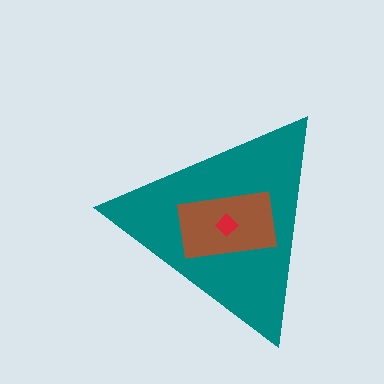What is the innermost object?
The red diamond.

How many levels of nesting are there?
3.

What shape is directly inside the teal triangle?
The brown rectangle.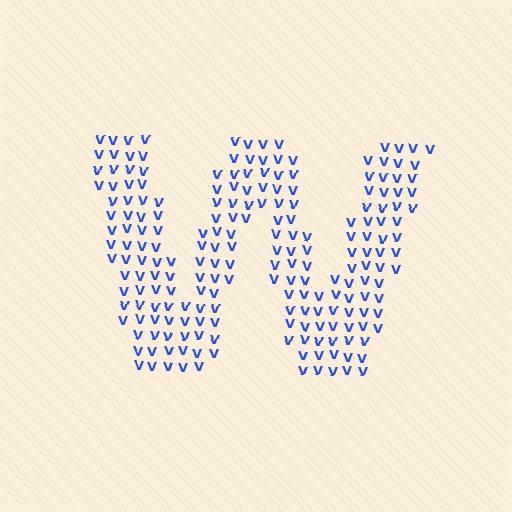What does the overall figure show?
The overall figure shows the letter W.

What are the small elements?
The small elements are letter V's.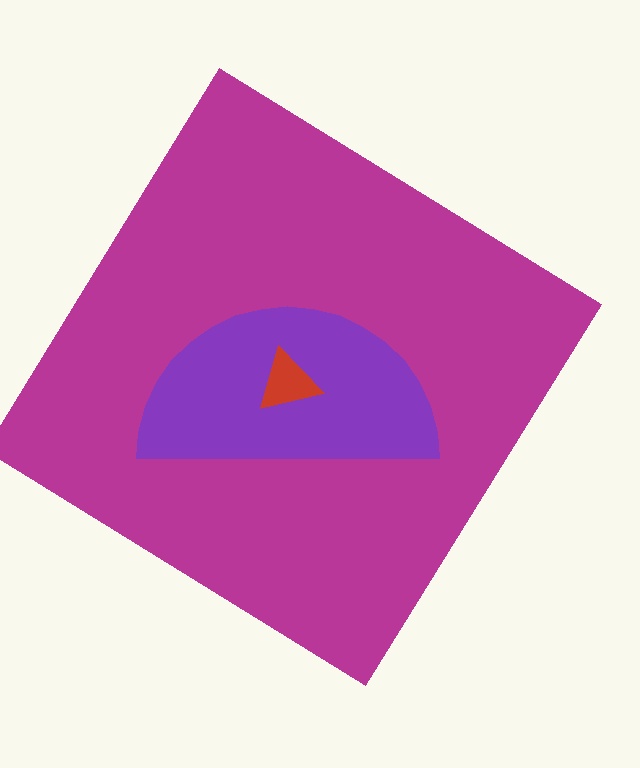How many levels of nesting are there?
3.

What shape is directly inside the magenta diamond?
The purple semicircle.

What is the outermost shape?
The magenta diamond.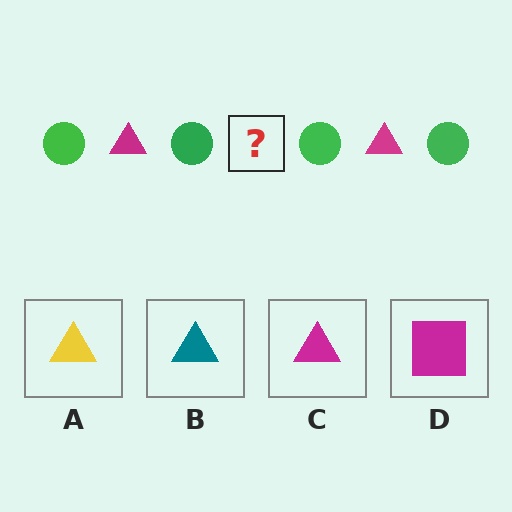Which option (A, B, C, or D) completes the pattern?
C.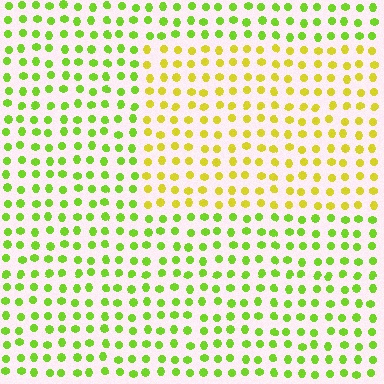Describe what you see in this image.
The image is filled with small lime elements in a uniform arrangement. A rectangle-shaped region is visible where the elements are tinted to a slightly different hue, forming a subtle color boundary.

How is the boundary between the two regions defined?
The boundary is defined purely by a slight shift in hue (about 37 degrees). Spacing, size, and orientation are identical on both sides.